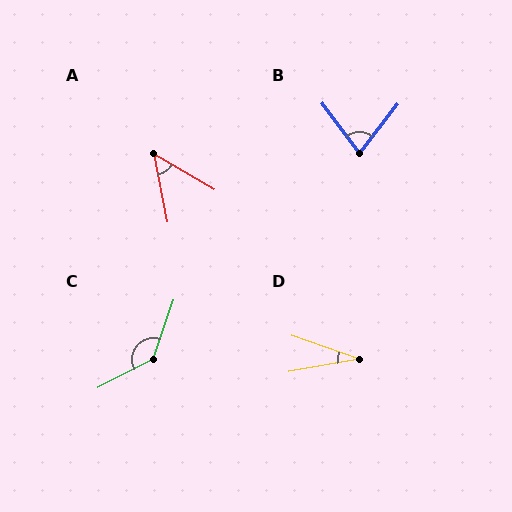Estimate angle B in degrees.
Approximately 75 degrees.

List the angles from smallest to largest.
D (30°), A (49°), B (75°), C (136°).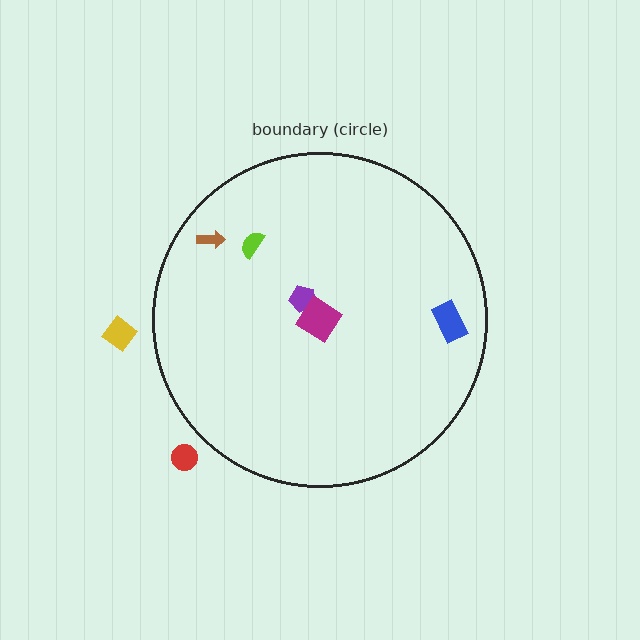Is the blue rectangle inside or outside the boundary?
Inside.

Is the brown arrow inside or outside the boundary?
Inside.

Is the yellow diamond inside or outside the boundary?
Outside.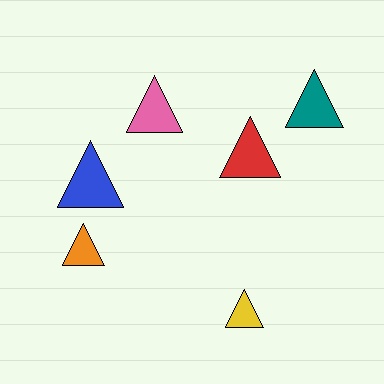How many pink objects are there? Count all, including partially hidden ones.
There is 1 pink object.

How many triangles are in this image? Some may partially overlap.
There are 6 triangles.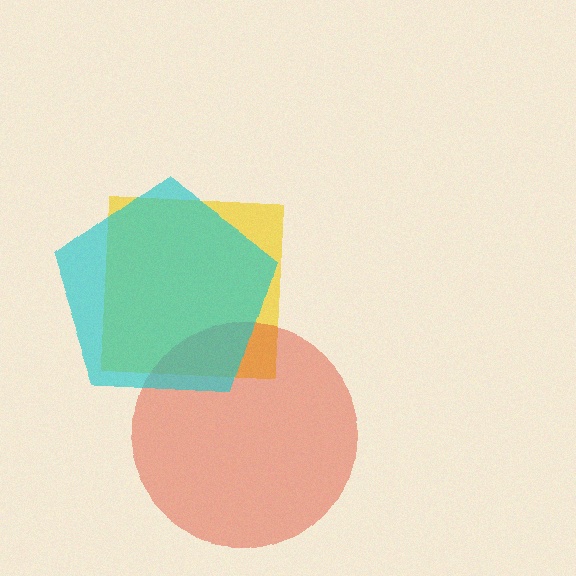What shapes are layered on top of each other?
The layered shapes are: a yellow square, a red circle, a cyan pentagon.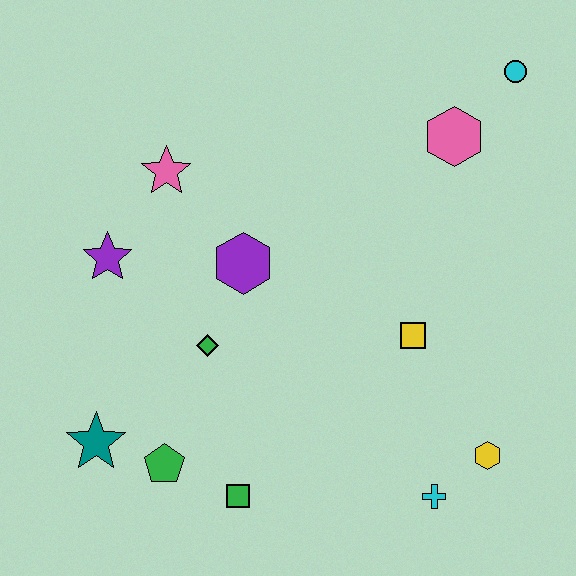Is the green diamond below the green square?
No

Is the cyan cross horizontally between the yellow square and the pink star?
No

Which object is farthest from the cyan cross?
The cyan circle is farthest from the cyan cross.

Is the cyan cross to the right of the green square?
Yes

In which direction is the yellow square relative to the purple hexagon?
The yellow square is to the right of the purple hexagon.